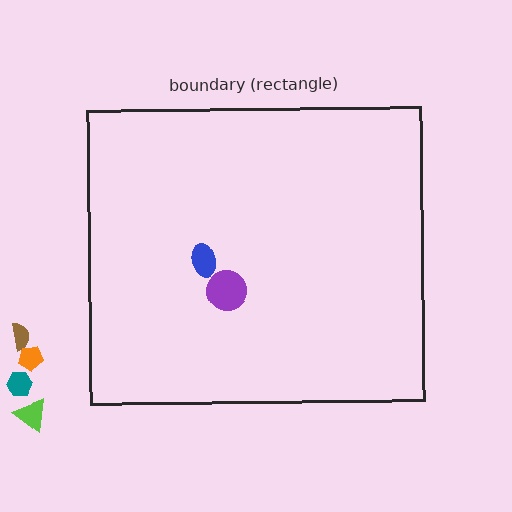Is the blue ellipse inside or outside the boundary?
Inside.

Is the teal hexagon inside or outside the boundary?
Outside.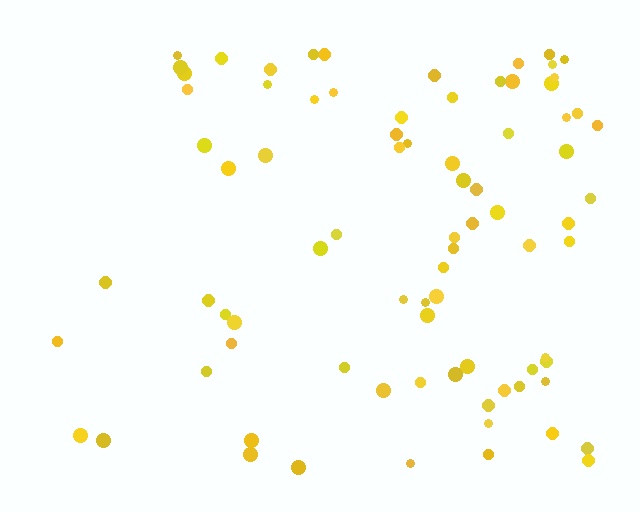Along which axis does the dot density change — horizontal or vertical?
Horizontal.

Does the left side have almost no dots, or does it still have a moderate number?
Still a moderate number, just noticeably fewer than the right.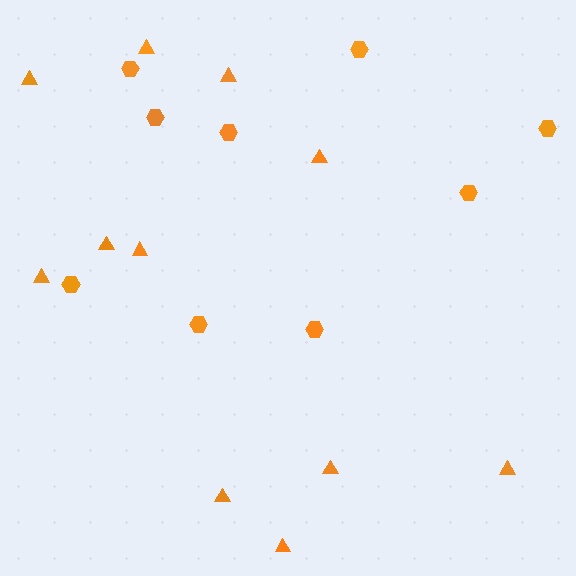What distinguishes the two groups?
There are 2 groups: one group of triangles (11) and one group of hexagons (9).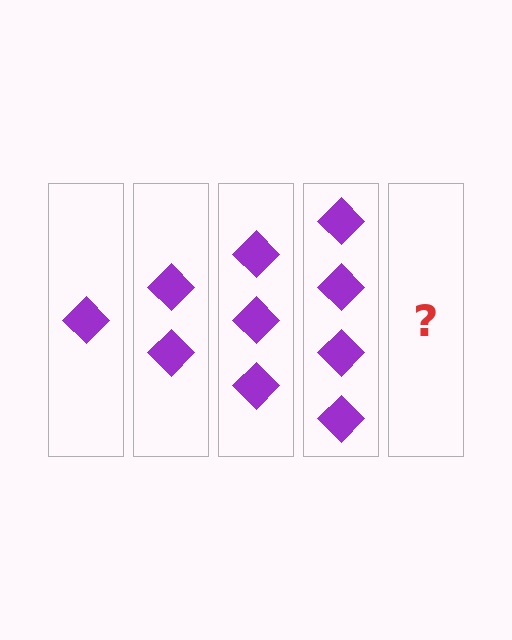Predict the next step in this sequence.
The next step is 5 diamonds.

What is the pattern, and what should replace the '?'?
The pattern is that each step adds one more diamond. The '?' should be 5 diamonds.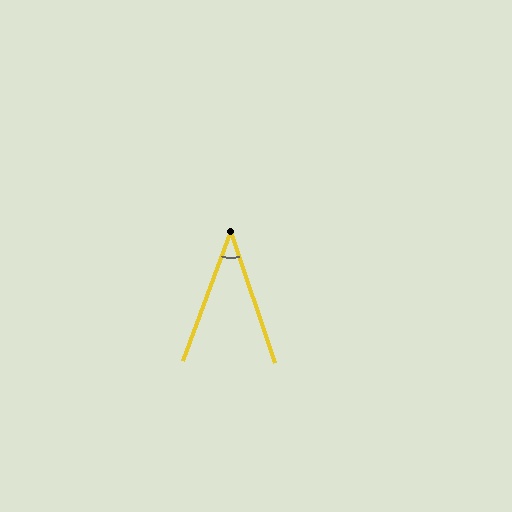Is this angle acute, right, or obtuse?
It is acute.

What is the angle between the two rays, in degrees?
Approximately 38 degrees.